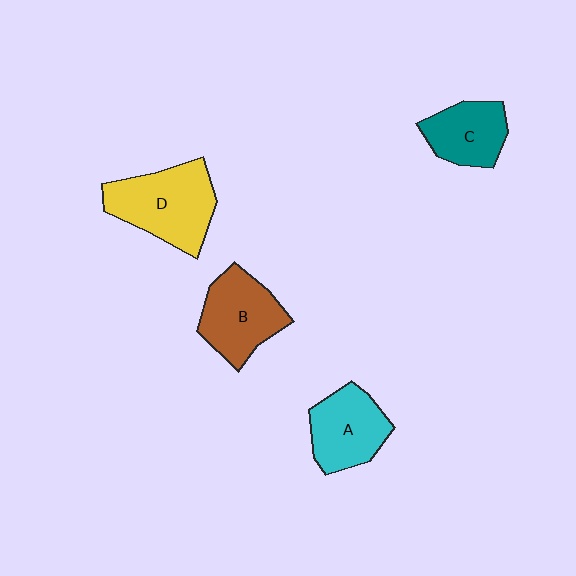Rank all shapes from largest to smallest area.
From largest to smallest: D (yellow), B (brown), A (cyan), C (teal).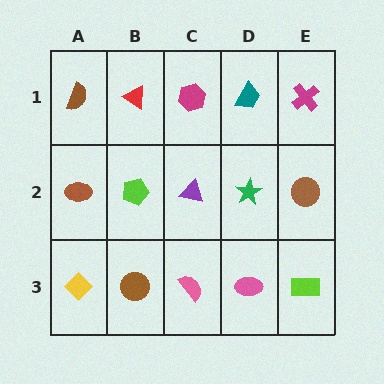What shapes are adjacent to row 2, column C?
A magenta hexagon (row 1, column C), a pink semicircle (row 3, column C), a lime pentagon (row 2, column B), a green star (row 2, column D).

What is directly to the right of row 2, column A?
A lime pentagon.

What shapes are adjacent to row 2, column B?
A red triangle (row 1, column B), a brown circle (row 3, column B), a brown ellipse (row 2, column A), a purple triangle (row 2, column C).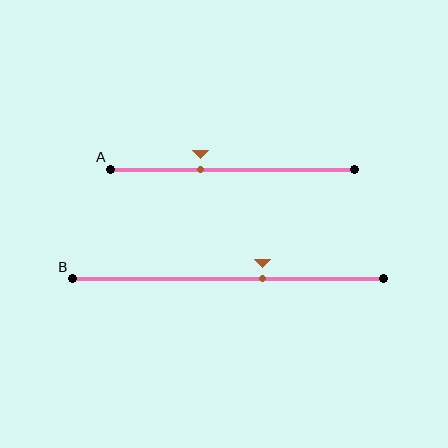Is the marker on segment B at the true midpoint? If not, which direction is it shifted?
No, the marker on segment B is shifted to the right by about 11% of the segment length.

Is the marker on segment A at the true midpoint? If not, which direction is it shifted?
No, the marker on segment A is shifted to the left by about 13% of the segment length.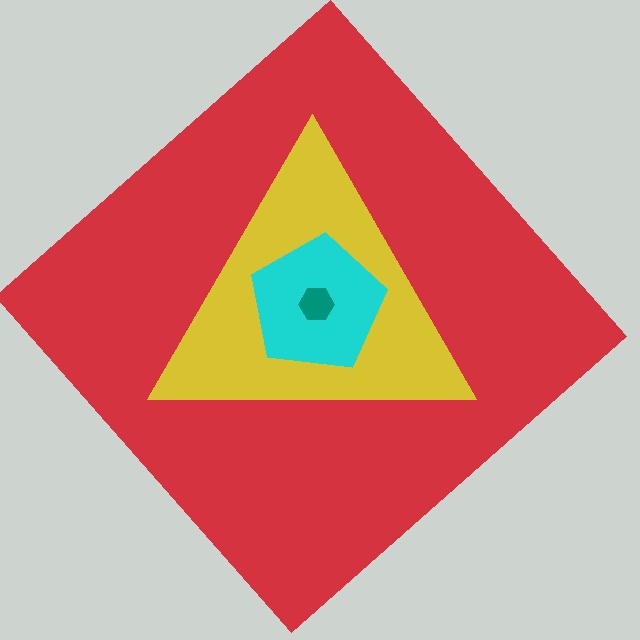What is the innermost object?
The teal hexagon.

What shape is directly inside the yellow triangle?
The cyan pentagon.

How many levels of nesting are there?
4.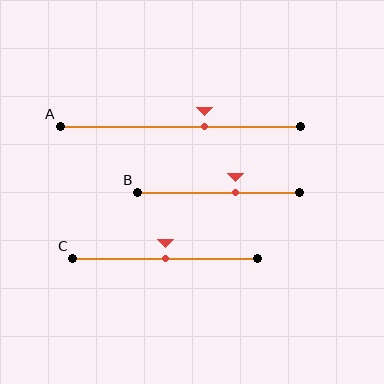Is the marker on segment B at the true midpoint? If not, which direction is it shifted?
No, the marker on segment B is shifted to the right by about 10% of the segment length.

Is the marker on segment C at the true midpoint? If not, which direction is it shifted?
Yes, the marker on segment C is at the true midpoint.